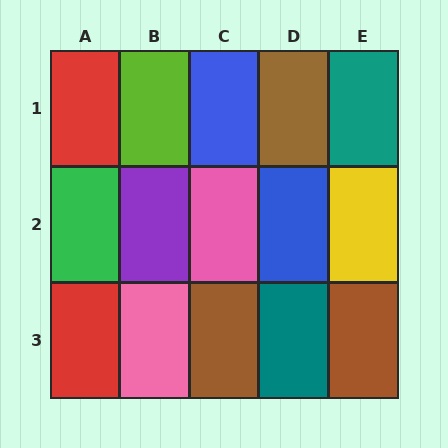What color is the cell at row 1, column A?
Red.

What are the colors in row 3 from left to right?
Red, pink, brown, teal, brown.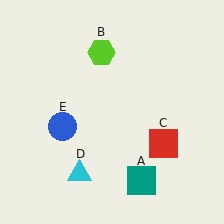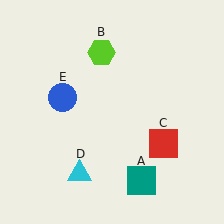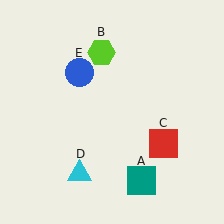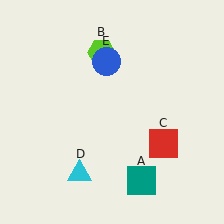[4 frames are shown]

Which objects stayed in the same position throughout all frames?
Teal square (object A) and lime hexagon (object B) and red square (object C) and cyan triangle (object D) remained stationary.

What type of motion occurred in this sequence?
The blue circle (object E) rotated clockwise around the center of the scene.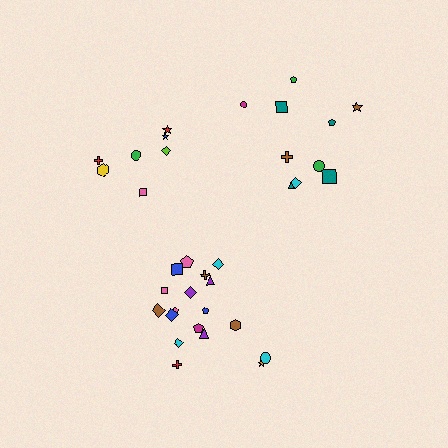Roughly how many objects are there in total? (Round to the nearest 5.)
Roughly 35 objects in total.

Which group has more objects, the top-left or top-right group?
The top-right group.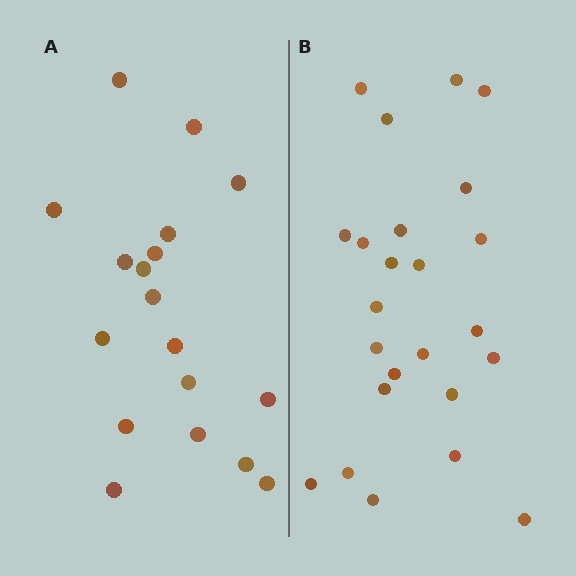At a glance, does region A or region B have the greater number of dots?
Region B (the right region) has more dots.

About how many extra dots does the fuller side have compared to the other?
Region B has about 6 more dots than region A.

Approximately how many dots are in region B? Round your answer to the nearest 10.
About 20 dots. (The exact count is 24, which rounds to 20.)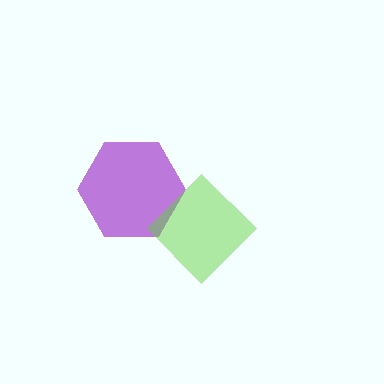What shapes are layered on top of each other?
The layered shapes are: a purple hexagon, a lime diamond.